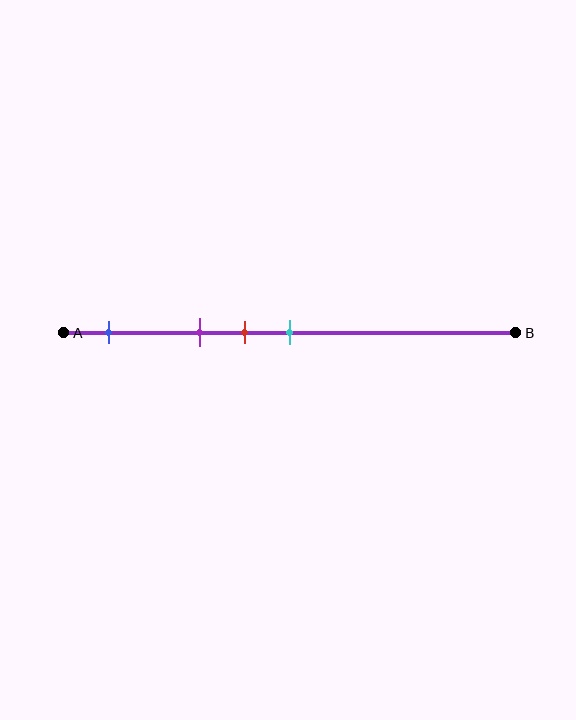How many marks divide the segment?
There are 4 marks dividing the segment.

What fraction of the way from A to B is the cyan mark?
The cyan mark is approximately 50% (0.5) of the way from A to B.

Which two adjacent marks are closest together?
The red and cyan marks are the closest adjacent pair.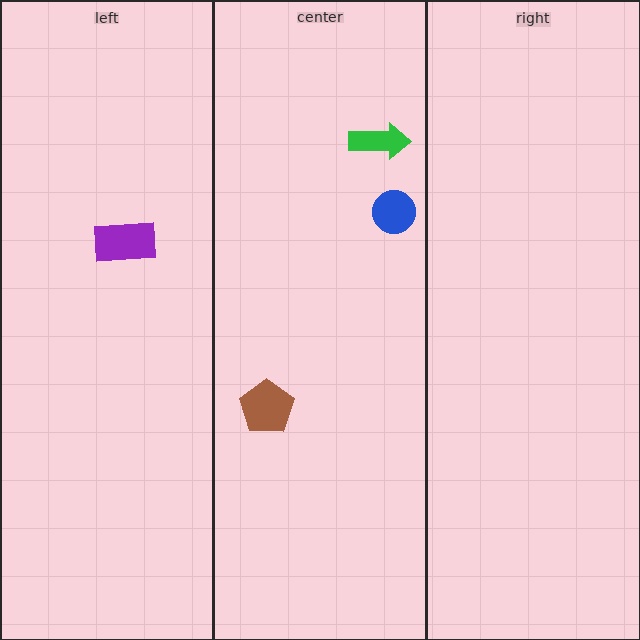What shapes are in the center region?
The blue circle, the brown pentagon, the green arrow.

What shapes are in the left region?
The purple rectangle.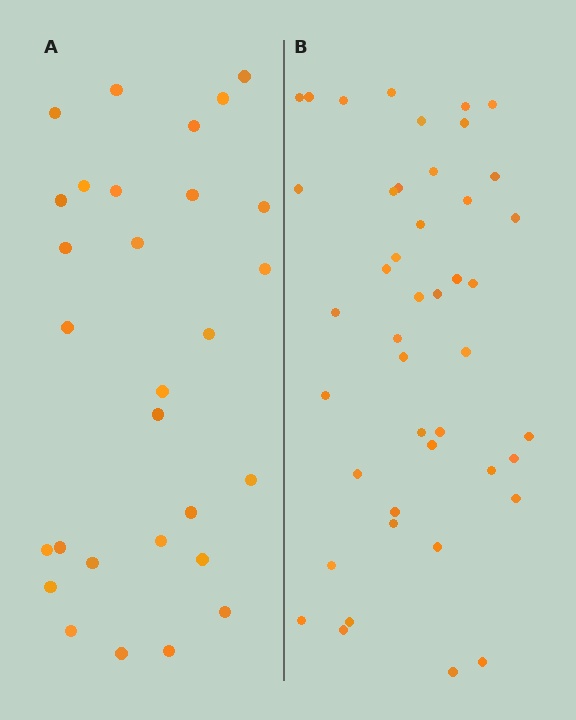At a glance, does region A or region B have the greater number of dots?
Region B (the right region) has more dots.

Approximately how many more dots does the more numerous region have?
Region B has approximately 15 more dots than region A.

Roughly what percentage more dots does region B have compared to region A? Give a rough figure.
About 50% more.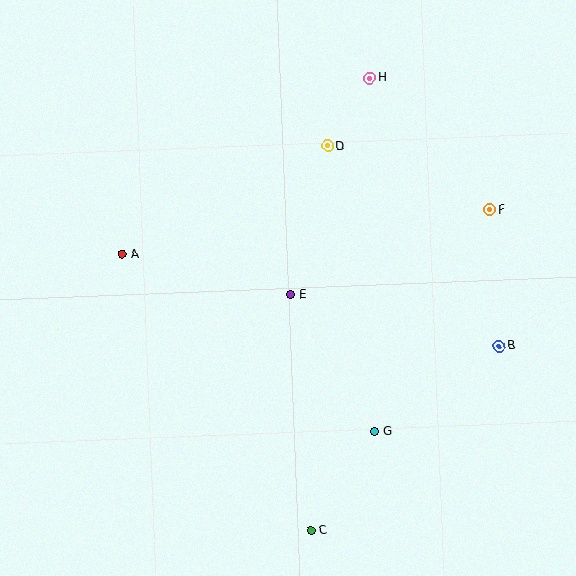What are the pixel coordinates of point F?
Point F is at (490, 210).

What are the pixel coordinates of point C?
Point C is at (311, 531).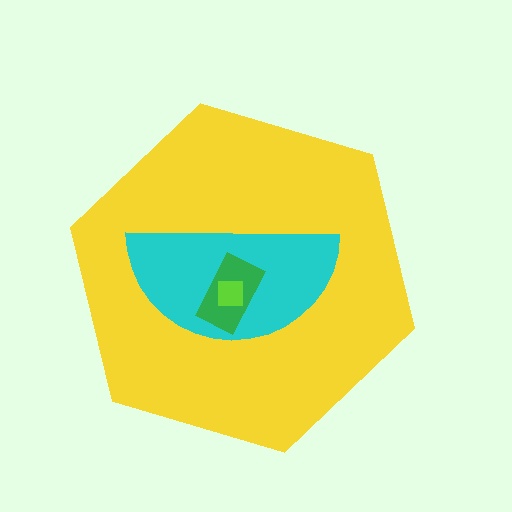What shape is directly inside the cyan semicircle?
The green rectangle.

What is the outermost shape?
The yellow hexagon.